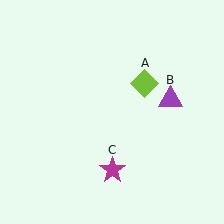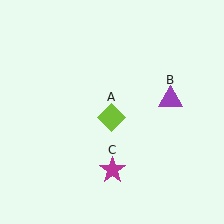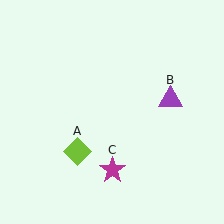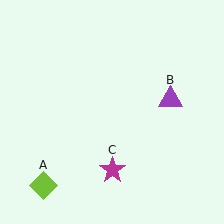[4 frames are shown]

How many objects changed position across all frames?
1 object changed position: lime diamond (object A).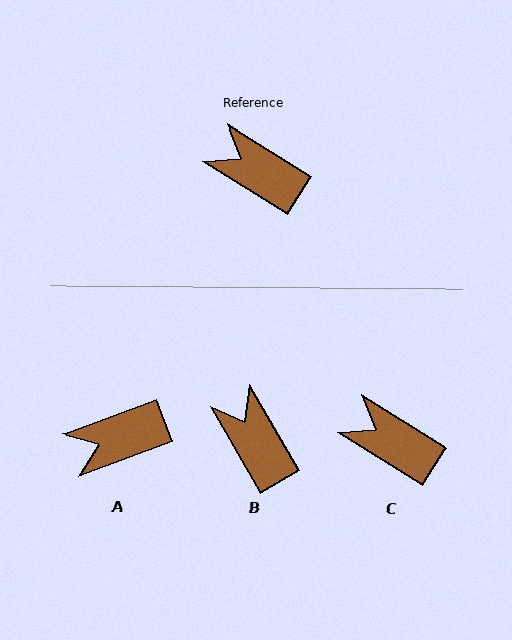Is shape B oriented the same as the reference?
No, it is off by about 28 degrees.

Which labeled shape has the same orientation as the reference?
C.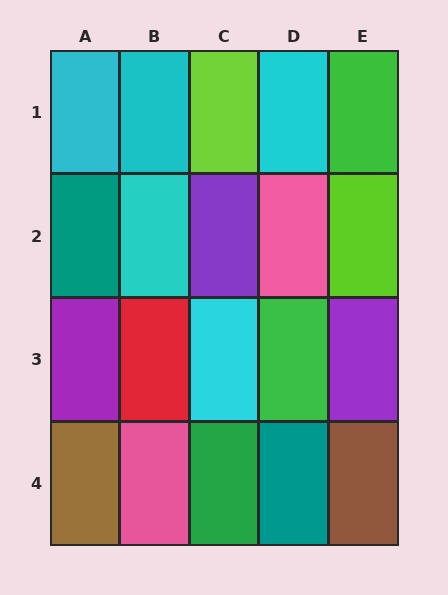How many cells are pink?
2 cells are pink.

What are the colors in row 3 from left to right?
Purple, red, cyan, green, purple.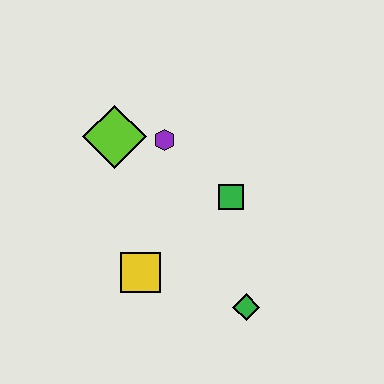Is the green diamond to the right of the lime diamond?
Yes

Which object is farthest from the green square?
The lime diamond is farthest from the green square.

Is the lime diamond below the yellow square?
No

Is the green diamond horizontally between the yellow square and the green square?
No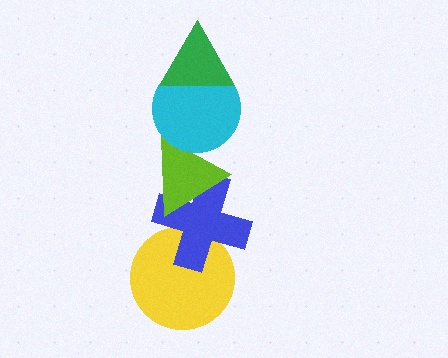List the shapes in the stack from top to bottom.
From top to bottom: the green triangle, the cyan circle, the lime triangle, the blue cross, the yellow circle.